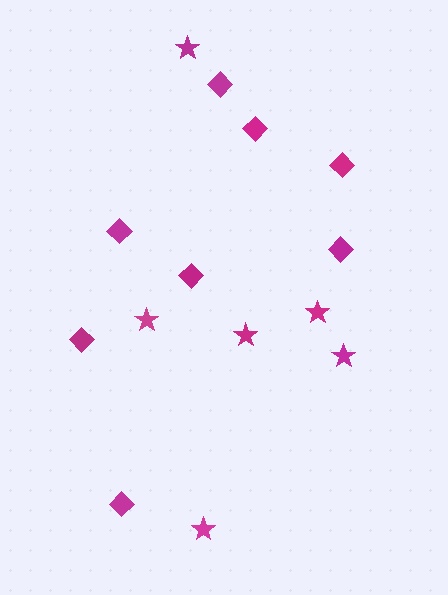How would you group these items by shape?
There are 2 groups: one group of stars (6) and one group of diamonds (8).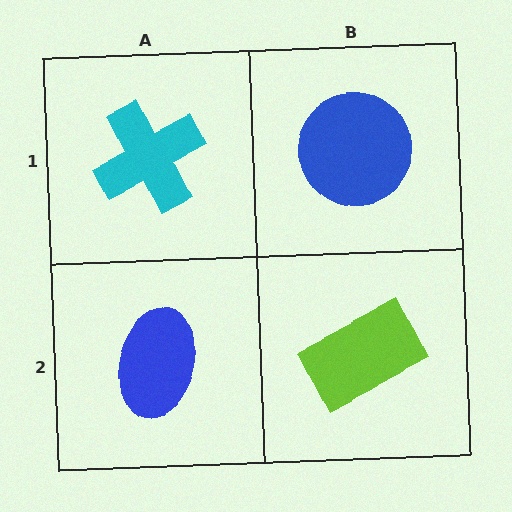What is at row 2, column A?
A blue ellipse.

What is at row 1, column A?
A cyan cross.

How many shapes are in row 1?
2 shapes.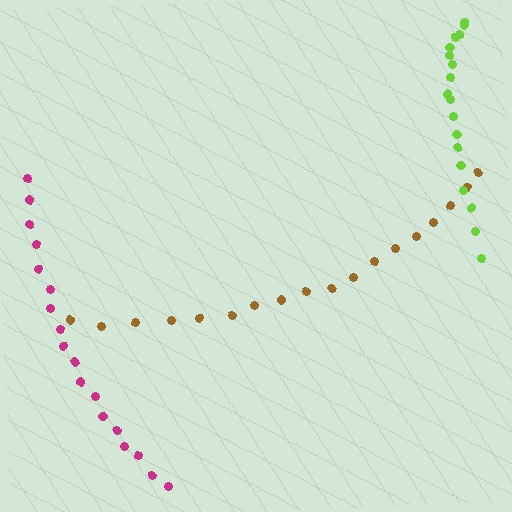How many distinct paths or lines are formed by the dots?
There are 3 distinct paths.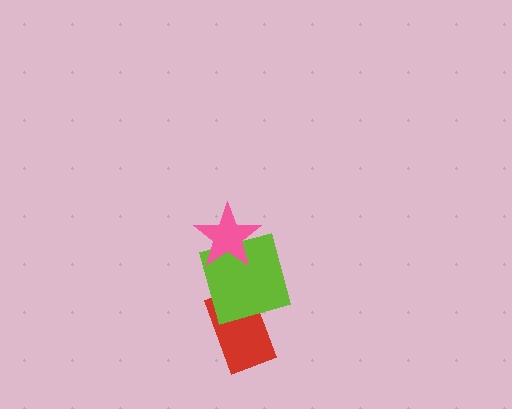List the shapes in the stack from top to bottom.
From top to bottom: the pink star, the lime square, the red rectangle.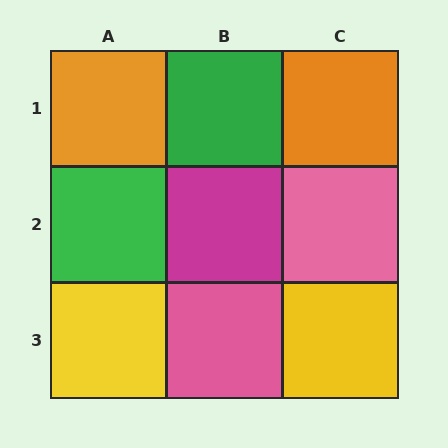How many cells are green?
2 cells are green.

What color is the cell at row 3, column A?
Yellow.